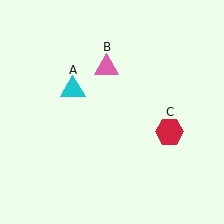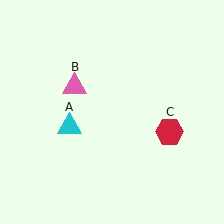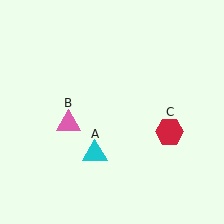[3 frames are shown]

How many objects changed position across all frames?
2 objects changed position: cyan triangle (object A), pink triangle (object B).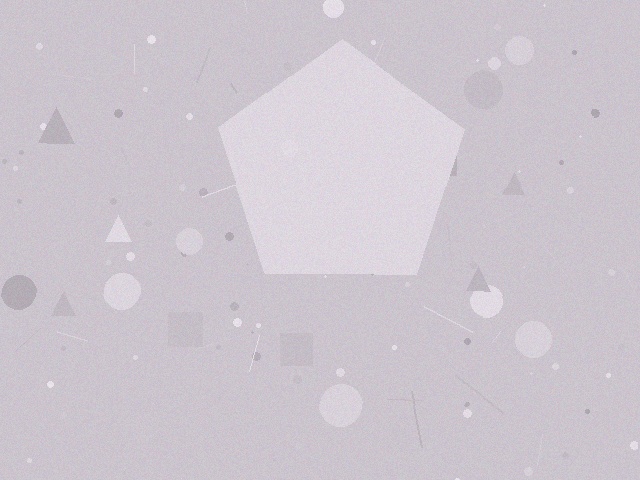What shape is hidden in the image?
A pentagon is hidden in the image.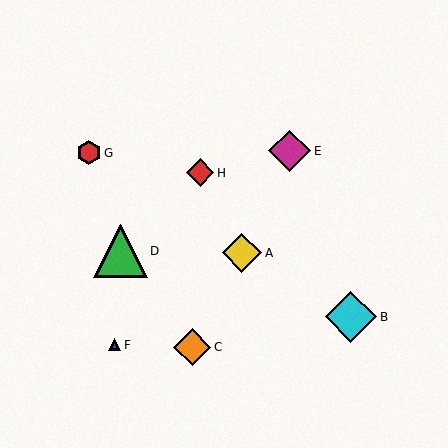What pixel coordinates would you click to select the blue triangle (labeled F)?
Click at (114, 345) to select the blue triangle F.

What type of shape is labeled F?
Shape F is a blue triangle.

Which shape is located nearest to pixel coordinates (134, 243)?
The green triangle (labeled D) at (120, 251) is nearest to that location.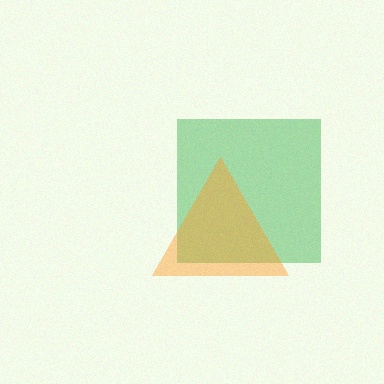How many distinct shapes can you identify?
There are 2 distinct shapes: a green square, an orange triangle.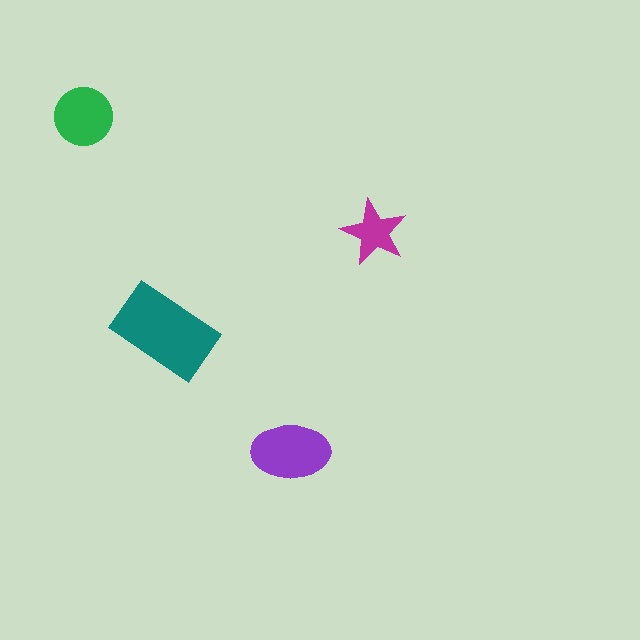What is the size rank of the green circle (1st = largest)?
3rd.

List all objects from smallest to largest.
The magenta star, the green circle, the purple ellipse, the teal rectangle.